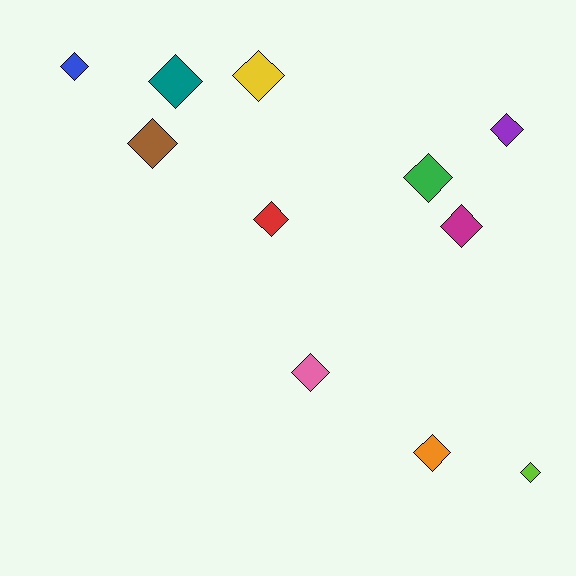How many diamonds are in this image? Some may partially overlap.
There are 11 diamonds.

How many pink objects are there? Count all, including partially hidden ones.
There is 1 pink object.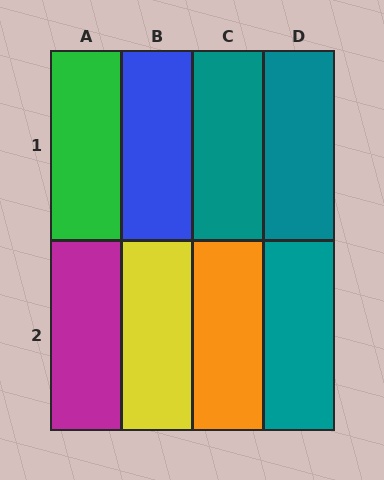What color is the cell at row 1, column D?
Teal.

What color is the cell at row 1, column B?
Blue.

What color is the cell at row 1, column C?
Teal.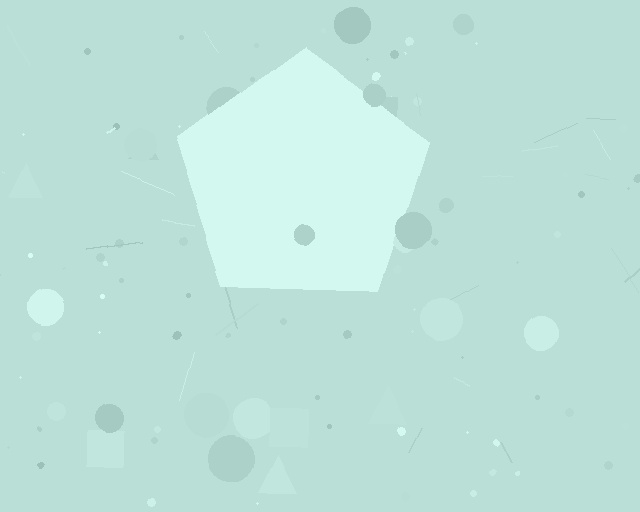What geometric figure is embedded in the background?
A pentagon is embedded in the background.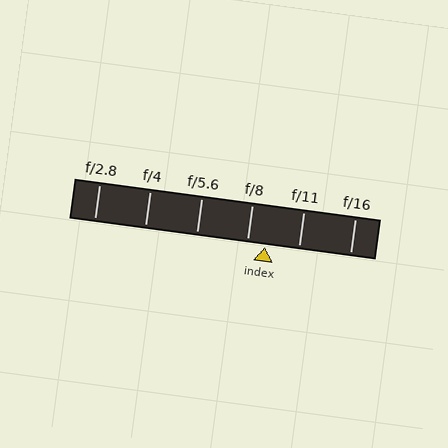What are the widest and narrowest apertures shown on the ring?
The widest aperture shown is f/2.8 and the narrowest is f/16.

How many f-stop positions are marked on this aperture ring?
There are 6 f-stop positions marked.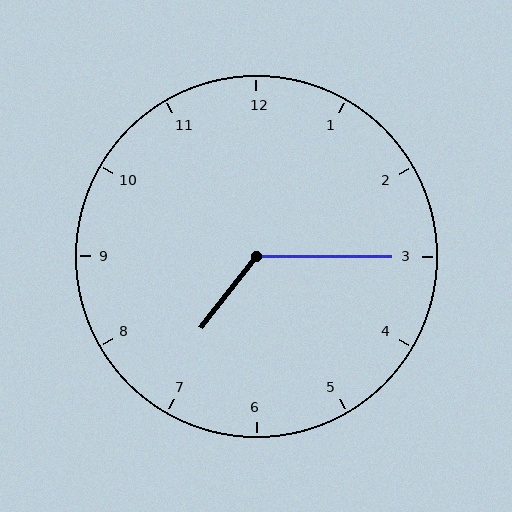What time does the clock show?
7:15.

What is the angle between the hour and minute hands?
Approximately 128 degrees.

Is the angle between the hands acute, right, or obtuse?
It is obtuse.